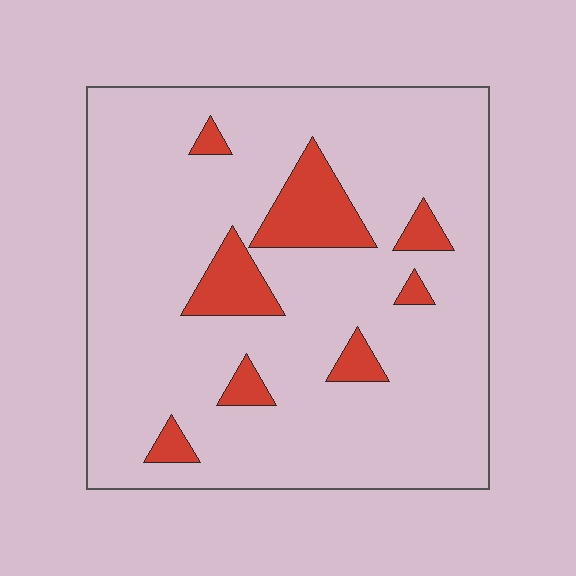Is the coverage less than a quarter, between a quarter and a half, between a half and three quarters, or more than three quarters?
Less than a quarter.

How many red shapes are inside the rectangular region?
8.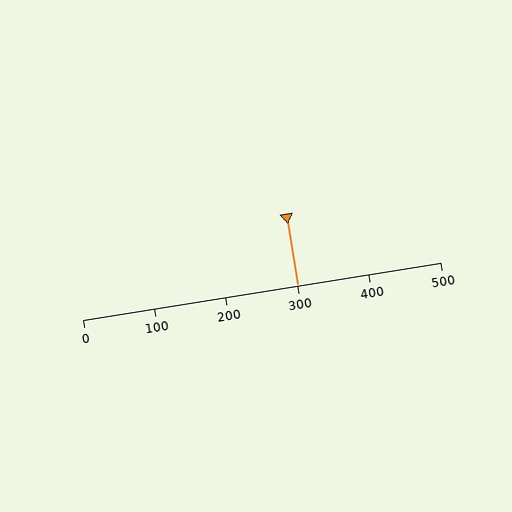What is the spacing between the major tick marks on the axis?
The major ticks are spaced 100 apart.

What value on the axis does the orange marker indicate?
The marker indicates approximately 300.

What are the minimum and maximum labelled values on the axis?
The axis runs from 0 to 500.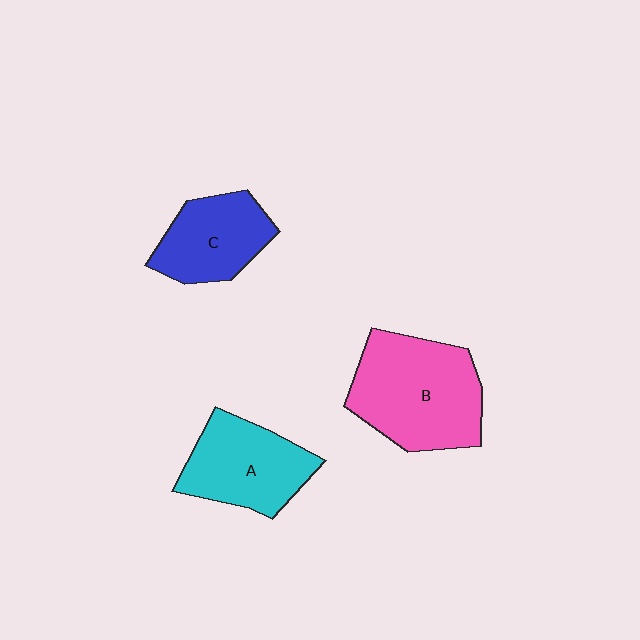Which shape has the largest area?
Shape B (pink).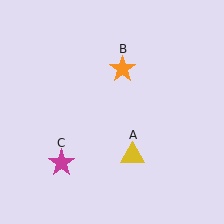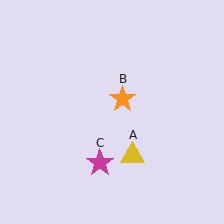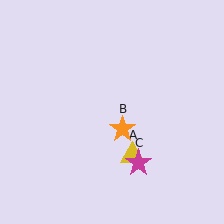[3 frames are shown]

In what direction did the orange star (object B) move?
The orange star (object B) moved down.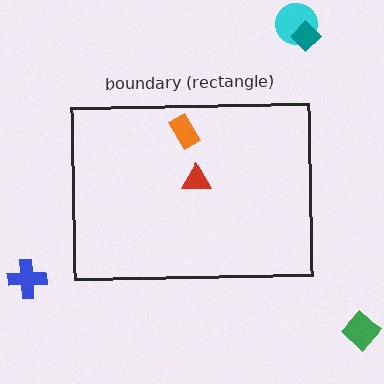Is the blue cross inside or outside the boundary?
Outside.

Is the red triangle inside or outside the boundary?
Inside.